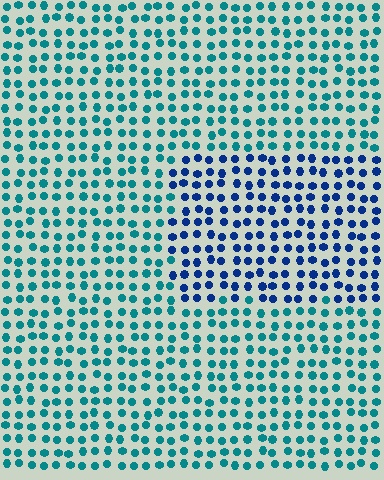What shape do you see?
I see a rectangle.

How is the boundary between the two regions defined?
The boundary is defined purely by a slight shift in hue (about 41 degrees). Spacing, size, and orientation are identical on both sides.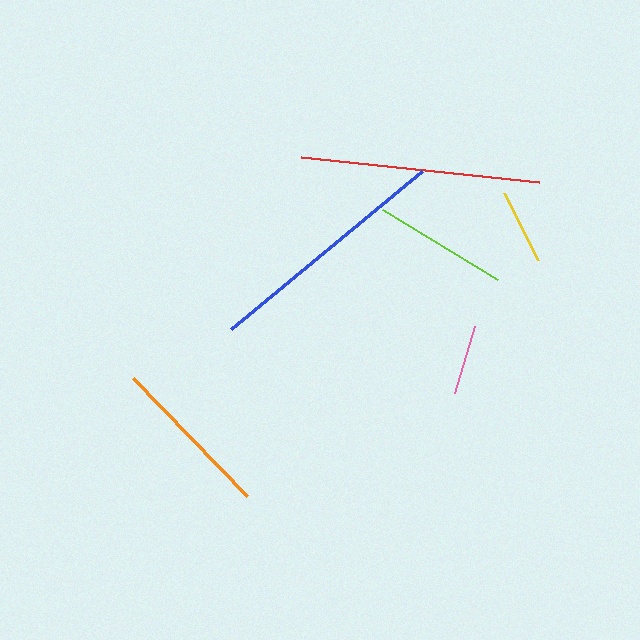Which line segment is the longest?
The blue line is the longest at approximately 248 pixels.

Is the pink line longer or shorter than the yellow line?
The yellow line is longer than the pink line.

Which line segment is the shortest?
The pink line is the shortest at approximately 70 pixels.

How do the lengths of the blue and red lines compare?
The blue and red lines are approximately the same length.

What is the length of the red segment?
The red segment is approximately 239 pixels long.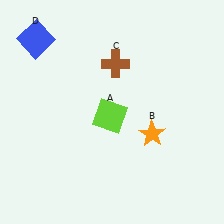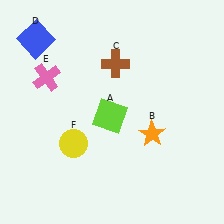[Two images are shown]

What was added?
A pink cross (E), a yellow circle (F) were added in Image 2.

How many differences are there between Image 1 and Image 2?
There are 2 differences between the two images.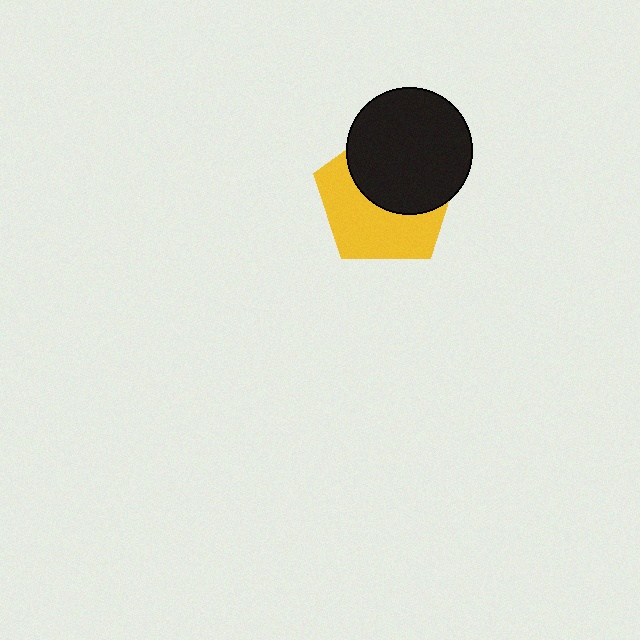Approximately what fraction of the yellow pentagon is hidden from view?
Roughly 49% of the yellow pentagon is hidden behind the black circle.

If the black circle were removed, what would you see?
You would see the complete yellow pentagon.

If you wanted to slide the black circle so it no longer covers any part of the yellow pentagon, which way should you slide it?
Slide it up — that is the most direct way to separate the two shapes.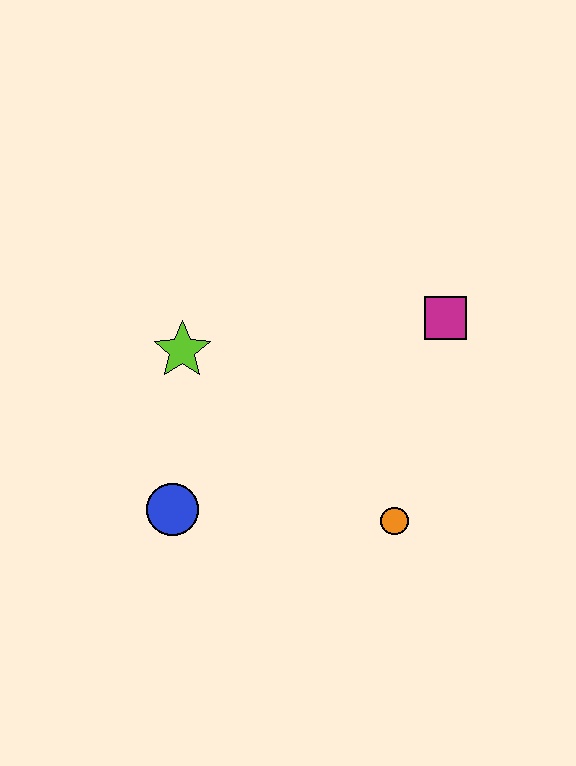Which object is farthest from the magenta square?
The blue circle is farthest from the magenta square.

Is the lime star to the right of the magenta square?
No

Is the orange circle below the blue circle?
Yes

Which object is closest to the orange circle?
The magenta square is closest to the orange circle.